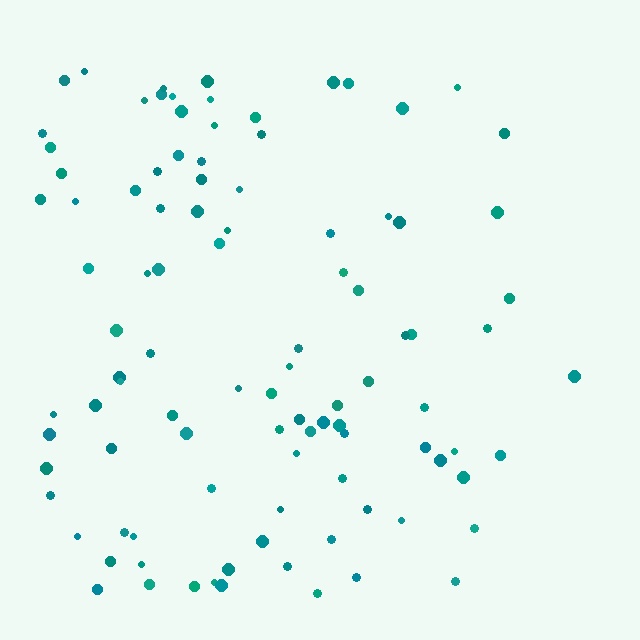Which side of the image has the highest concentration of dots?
The left.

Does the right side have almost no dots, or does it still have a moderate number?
Still a moderate number, just noticeably fewer than the left.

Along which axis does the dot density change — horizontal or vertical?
Horizontal.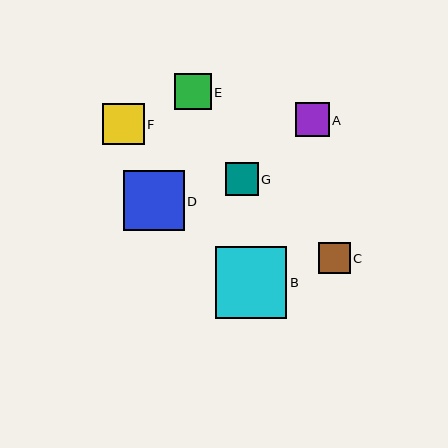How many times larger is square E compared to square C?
Square E is approximately 1.2 times the size of square C.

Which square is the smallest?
Square C is the smallest with a size of approximately 32 pixels.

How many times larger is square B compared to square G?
Square B is approximately 2.2 times the size of square G.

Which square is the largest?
Square B is the largest with a size of approximately 71 pixels.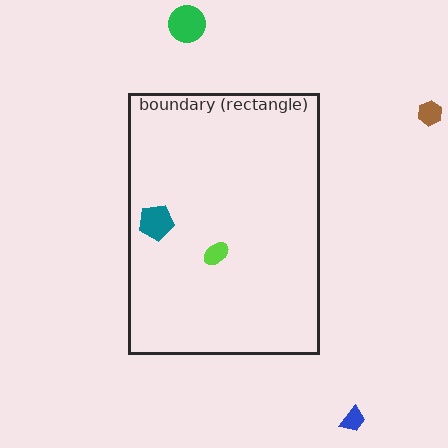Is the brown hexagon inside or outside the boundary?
Outside.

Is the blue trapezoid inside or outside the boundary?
Outside.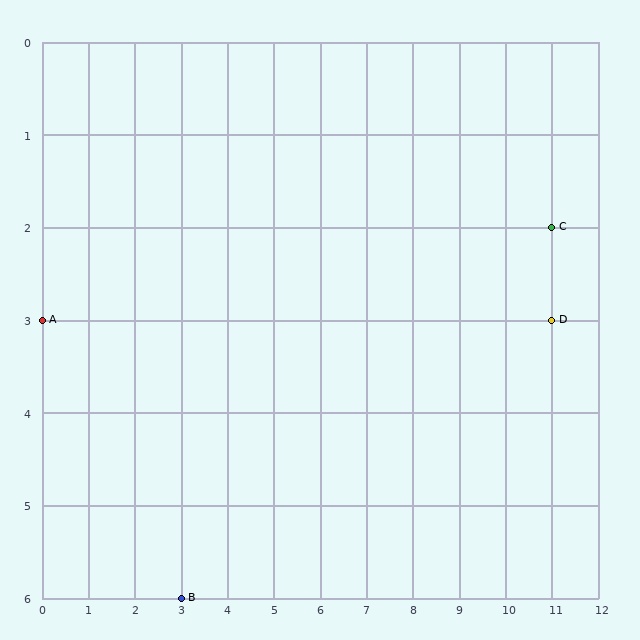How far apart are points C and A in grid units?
Points C and A are 11 columns and 1 row apart (about 11.0 grid units diagonally).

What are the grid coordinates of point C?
Point C is at grid coordinates (11, 2).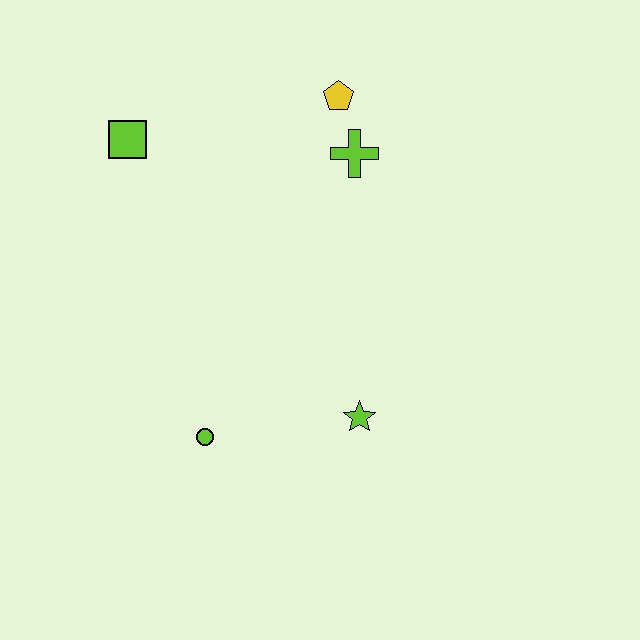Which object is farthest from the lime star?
The lime square is farthest from the lime star.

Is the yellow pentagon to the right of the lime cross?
No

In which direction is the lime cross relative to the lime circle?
The lime cross is above the lime circle.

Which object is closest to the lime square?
The yellow pentagon is closest to the lime square.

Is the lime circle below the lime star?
Yes